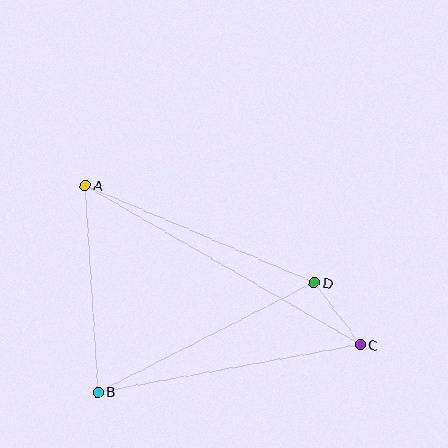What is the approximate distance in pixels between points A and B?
The distance between A and B is approximately 207 pixels.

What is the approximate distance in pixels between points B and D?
The distance between B and D is approximately 242 pixels.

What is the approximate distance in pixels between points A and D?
The distance between A and D is approximately 249 pixels.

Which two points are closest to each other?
Points C and D are closest to each other.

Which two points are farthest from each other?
Points A and C are farthest from each other.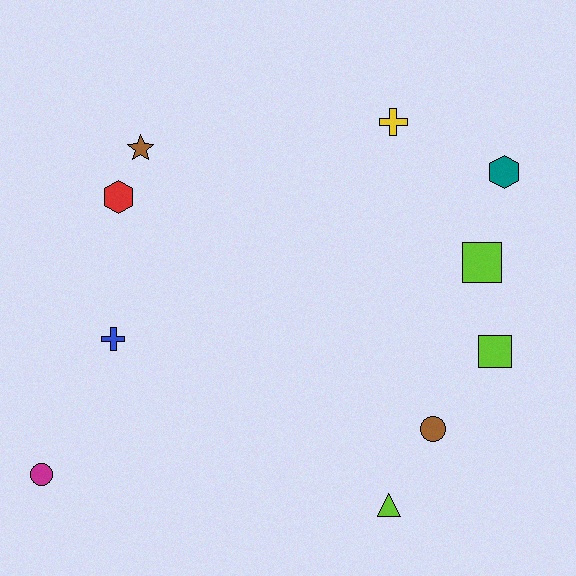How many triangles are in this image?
There is 1 triangle.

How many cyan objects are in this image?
There are no cyan objects.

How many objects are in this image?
There are 10 objects.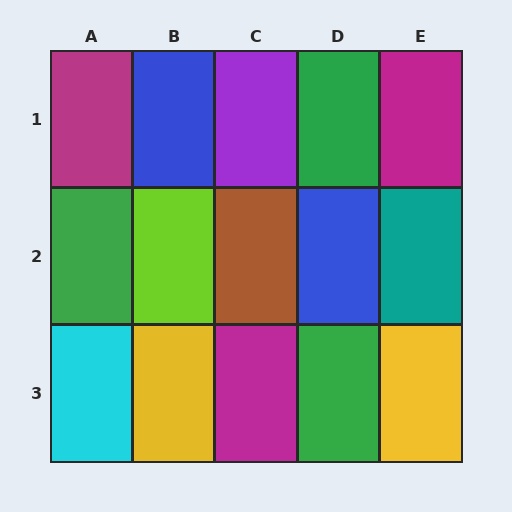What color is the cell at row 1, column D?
Green.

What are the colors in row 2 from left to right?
Green, lime, brown, blue, teal.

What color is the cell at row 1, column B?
Blue.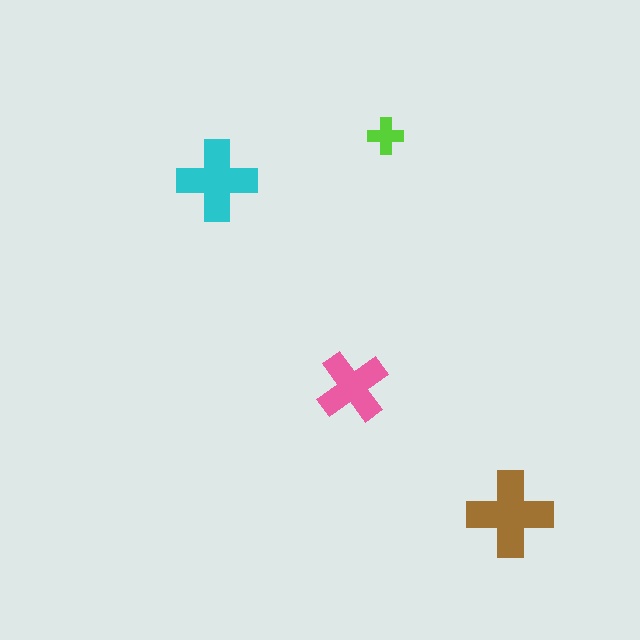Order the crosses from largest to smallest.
the brown one, the cyan one, the pink one, the lime one.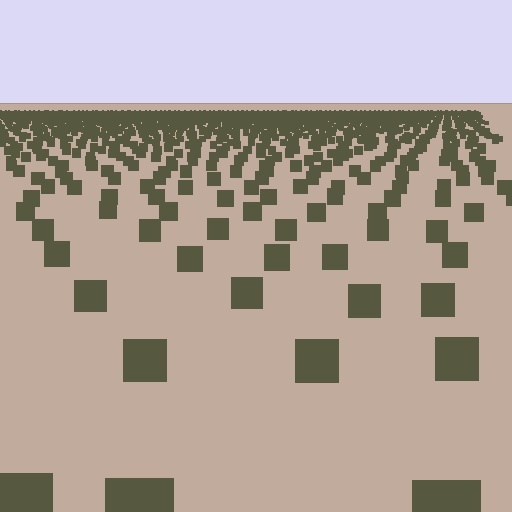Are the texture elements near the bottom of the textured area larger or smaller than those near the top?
Larger. Near the bottom, elements are closer to the viewer and appear at a bigger on-screen size.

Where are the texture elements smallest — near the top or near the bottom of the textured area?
Near the top.